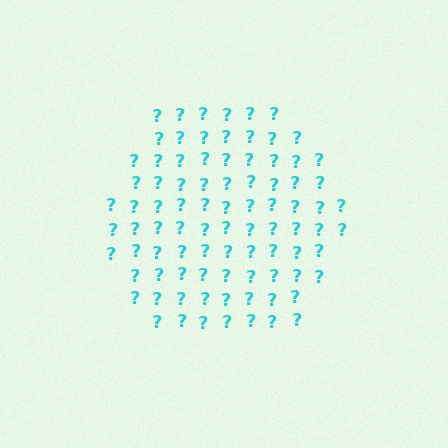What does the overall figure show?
The overall figure shows a hexagon.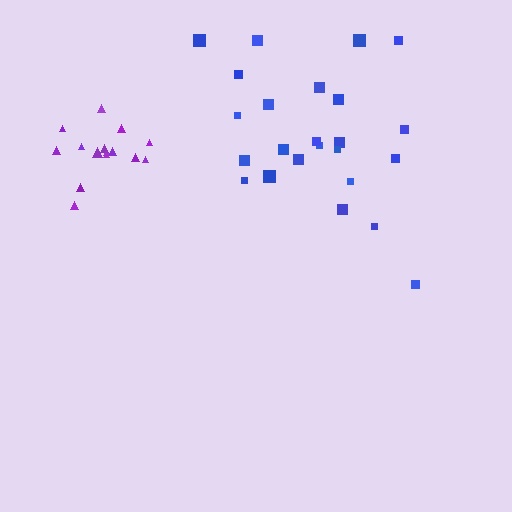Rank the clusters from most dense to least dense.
purple, blue.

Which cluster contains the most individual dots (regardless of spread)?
Blue (24).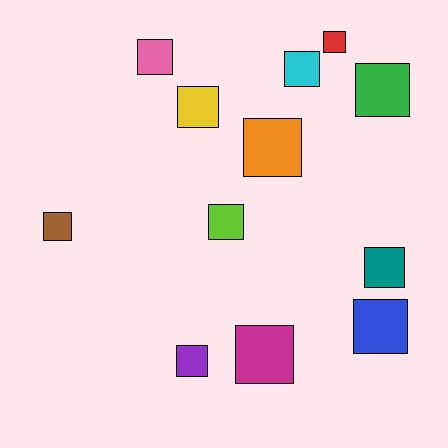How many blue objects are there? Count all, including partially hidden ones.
There is 1 blue object.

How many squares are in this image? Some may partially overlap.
There are 12 squares.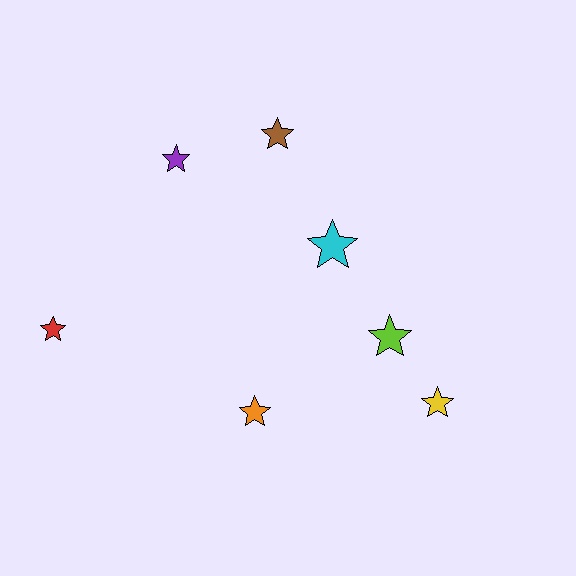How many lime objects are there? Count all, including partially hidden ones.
There is 1 lime object.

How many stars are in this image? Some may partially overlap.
There are 7 stars.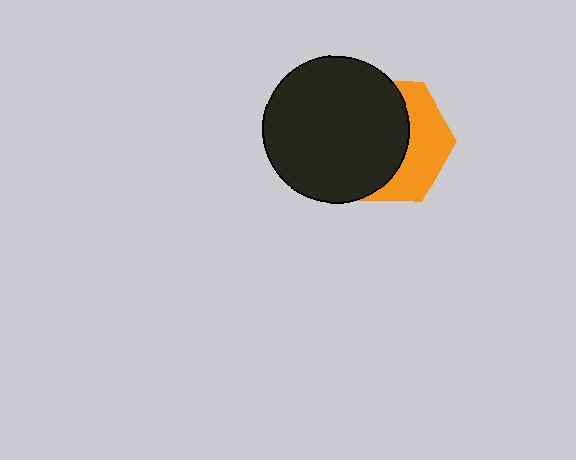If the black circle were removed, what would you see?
You would see the complete orange hexagon.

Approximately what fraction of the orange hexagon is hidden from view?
Roughly 61% of the orange hexagon is hidden behind the black circle.